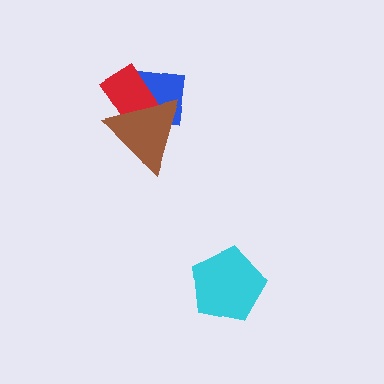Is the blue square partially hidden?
Yes, it is partially covered by another shape.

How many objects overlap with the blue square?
2 objects overlap with the blue square.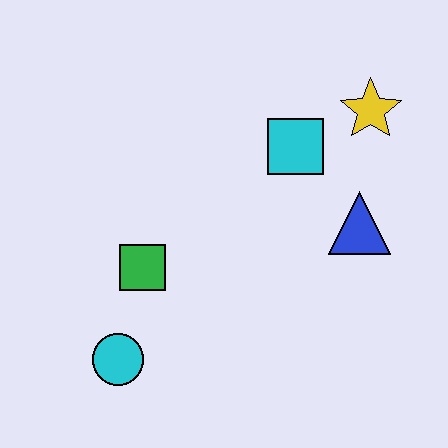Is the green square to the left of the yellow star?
Yes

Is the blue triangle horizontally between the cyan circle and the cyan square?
No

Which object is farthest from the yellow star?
The cyan circle is farthest from the yellow star.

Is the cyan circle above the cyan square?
No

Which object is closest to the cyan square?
The yellow star is closest to the cyan square.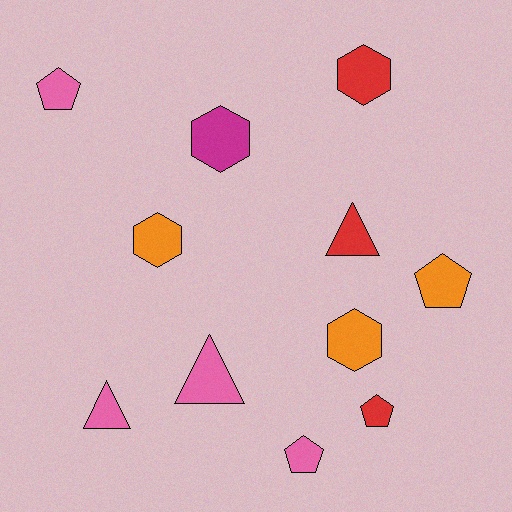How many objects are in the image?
There are 11 objects.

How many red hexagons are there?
There is 1 red hexagon.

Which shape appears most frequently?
Pentagon, with 4 objects.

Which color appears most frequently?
Pink, with 4 objects.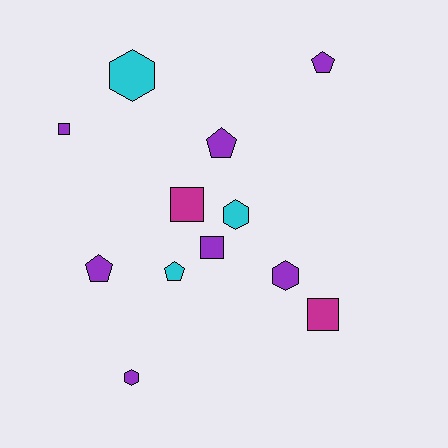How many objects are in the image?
There are 12 objects.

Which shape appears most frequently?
Square, with 4 objects.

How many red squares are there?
There are no red squares.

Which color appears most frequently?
Purple, with 7 objects.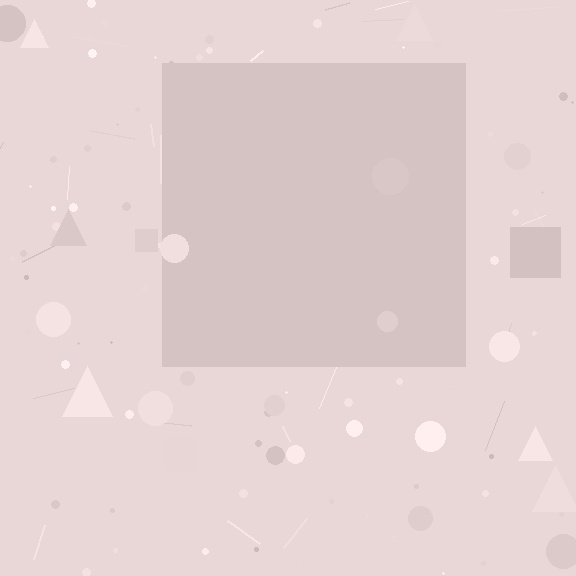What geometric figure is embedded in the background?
A square is embedded in the background.